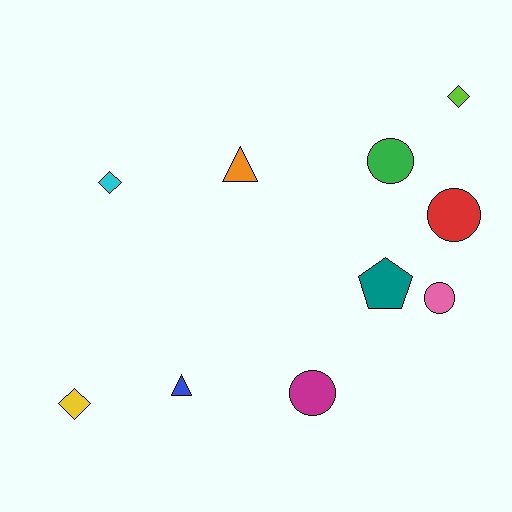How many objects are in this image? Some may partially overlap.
There are 10 objects.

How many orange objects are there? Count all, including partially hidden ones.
There is 1 orange object.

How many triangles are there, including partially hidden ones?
There are 2 triangles.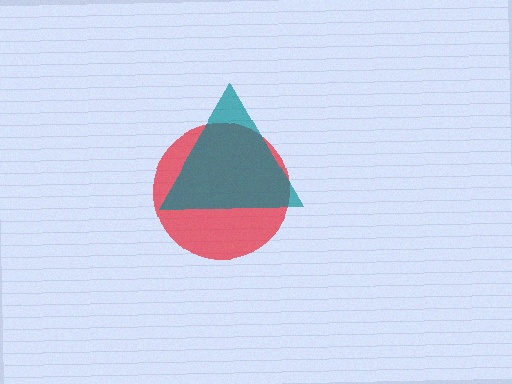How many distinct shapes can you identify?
There are 2 distinct shapes: a red circle, a teal triangle.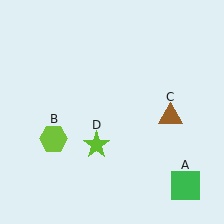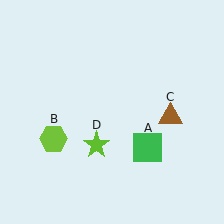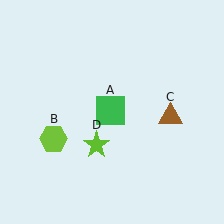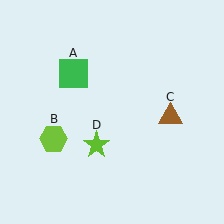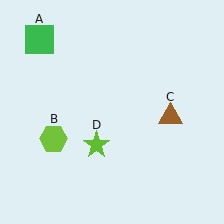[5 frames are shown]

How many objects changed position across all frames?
1 object changed position: green square (object A).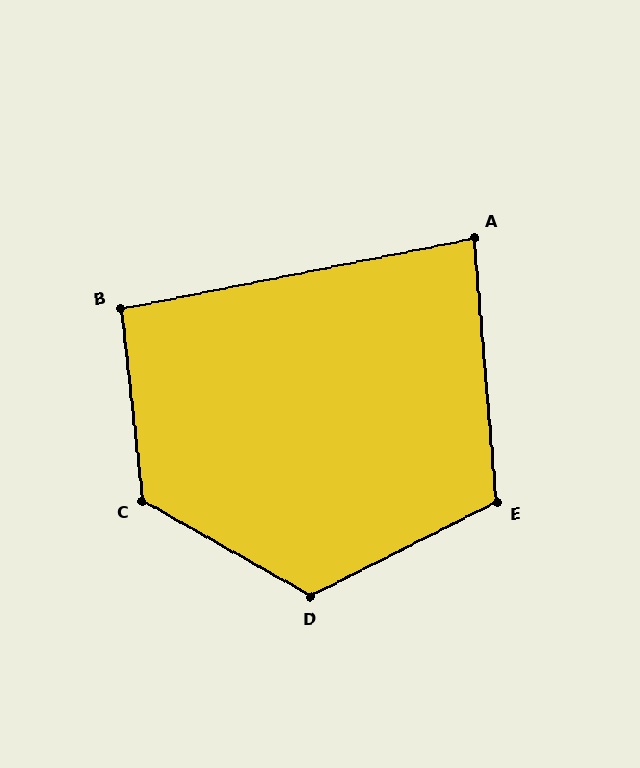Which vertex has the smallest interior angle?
A, at approximately 84 degrees.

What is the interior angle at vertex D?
Approximately 124 degrees (obtuse).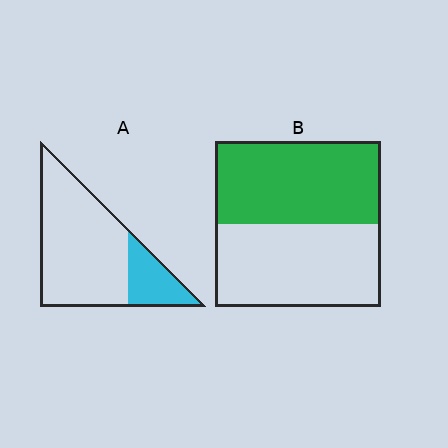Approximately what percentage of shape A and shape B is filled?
A is approximately 20% and B is approximately 50%.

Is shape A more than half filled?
No.